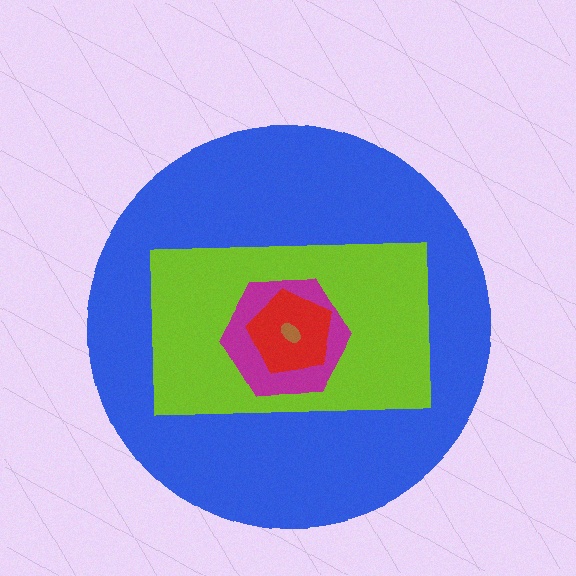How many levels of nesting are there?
5.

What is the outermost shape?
The blue circle.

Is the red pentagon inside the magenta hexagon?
Yes.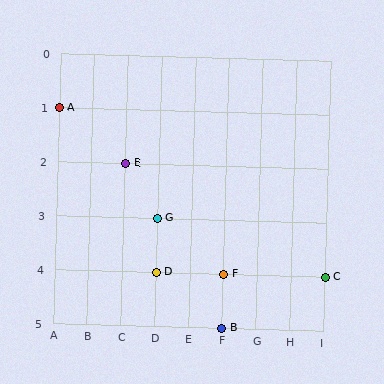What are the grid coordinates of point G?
Point G is at grid coordinates (D, 3).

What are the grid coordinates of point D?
Point D is at grid coordinates (D, 4).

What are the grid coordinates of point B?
Point B is at grid coordinates (F, 5).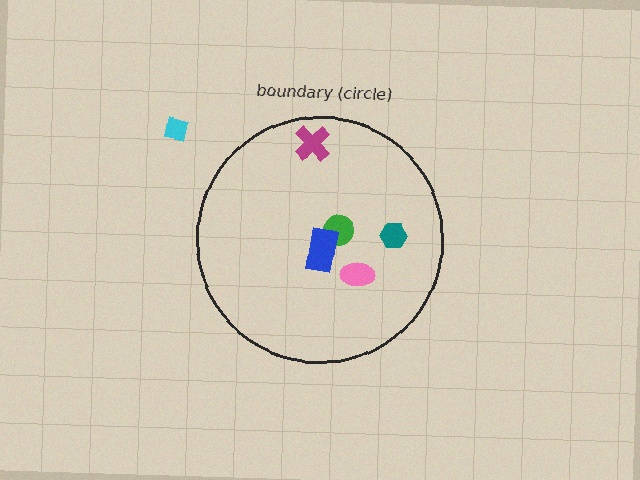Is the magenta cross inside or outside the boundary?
Inside.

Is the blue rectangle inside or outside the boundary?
Inside.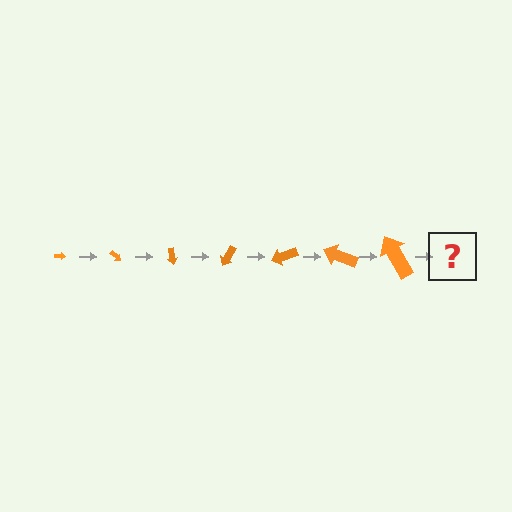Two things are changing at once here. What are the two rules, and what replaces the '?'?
The two rules are that the arrow grows larger each step and it rotates 40 degrees each step. The '?' should be an arrow, larger than the previous one and rotated 280 degrees from the start.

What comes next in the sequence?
The next element should be an arrow, larger than the previous one and rotated 280 degrees from the start.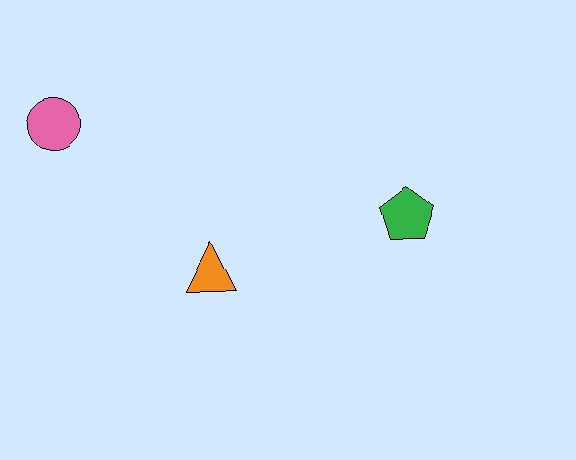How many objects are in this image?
There are 3 objects.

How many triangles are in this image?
There is 1 triangle.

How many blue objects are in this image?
There are no blue objects.